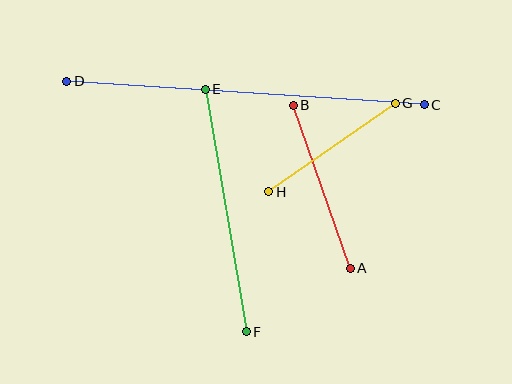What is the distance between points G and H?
The distance is approximately 154 pixels.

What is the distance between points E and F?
The distance is approximately 246 pixels.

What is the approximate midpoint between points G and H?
The midpoint is at approximately (332, 148) pixels.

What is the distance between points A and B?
The distance is approximately 173 pixels.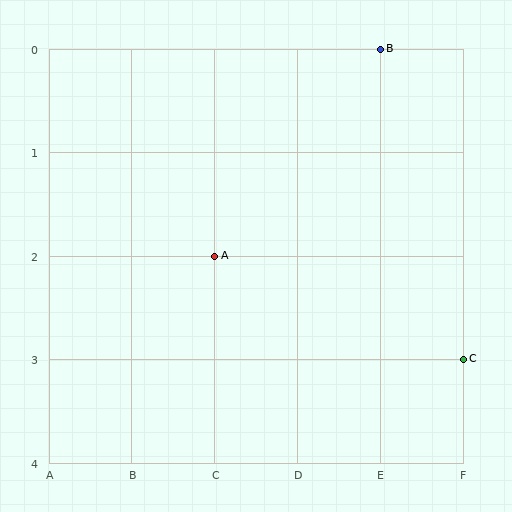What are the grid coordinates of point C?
Point C is at grid coordinates (F, 3).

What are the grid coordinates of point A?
Point A is at grid coordinates (C, 2).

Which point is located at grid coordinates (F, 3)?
Point C is at (F, 3).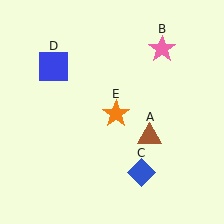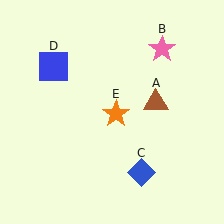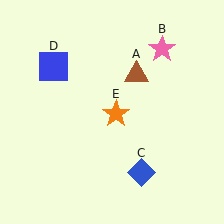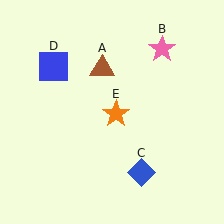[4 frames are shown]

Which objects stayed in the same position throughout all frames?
Pink star (object B) and blue diamond (object C) and blue square (object D) and orange star (object E) remained stationary.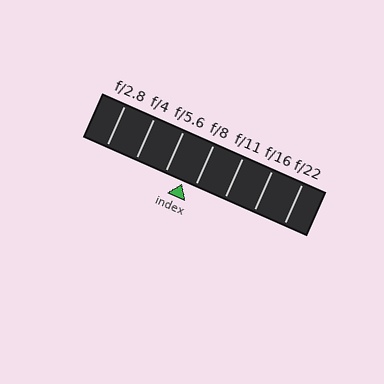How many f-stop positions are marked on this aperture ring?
There are 7 f-stop positions marked.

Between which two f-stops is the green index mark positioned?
The index mark is between f/5.6 and f/8.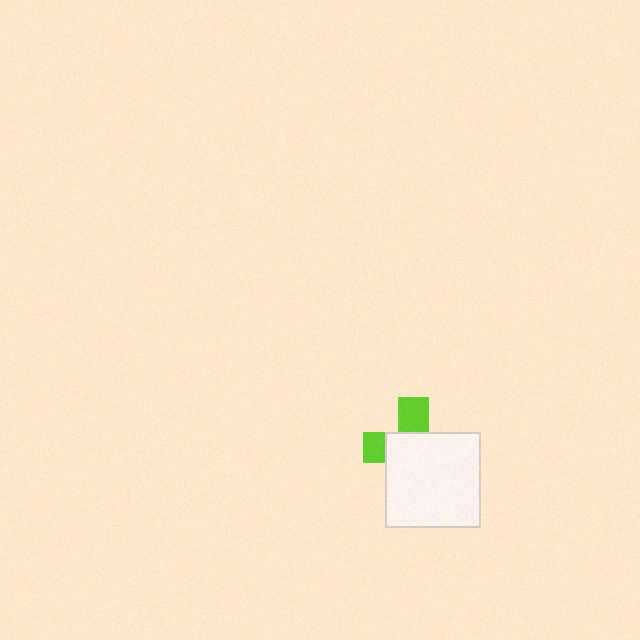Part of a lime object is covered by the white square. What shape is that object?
It is a cross.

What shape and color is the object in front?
The object in front is a white square.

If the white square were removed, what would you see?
You would see the complete lime cross.